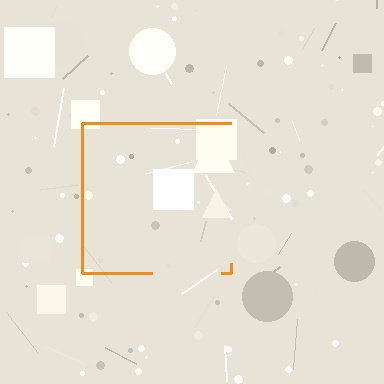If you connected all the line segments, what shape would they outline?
They would outline a square.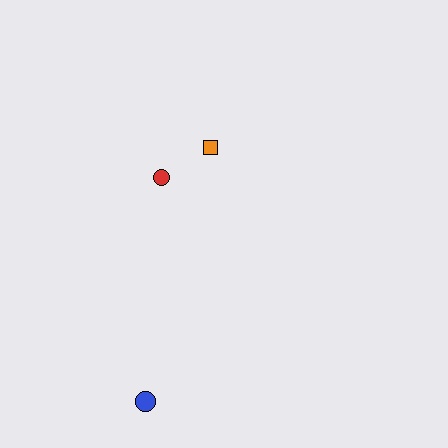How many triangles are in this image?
There are no triangles.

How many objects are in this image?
There are 3 objects.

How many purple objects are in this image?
There are no purple objects.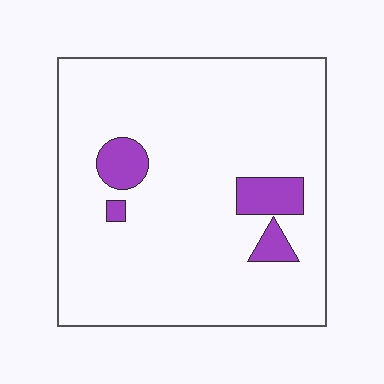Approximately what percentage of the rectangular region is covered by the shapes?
Approximately 10%.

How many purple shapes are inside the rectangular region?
4.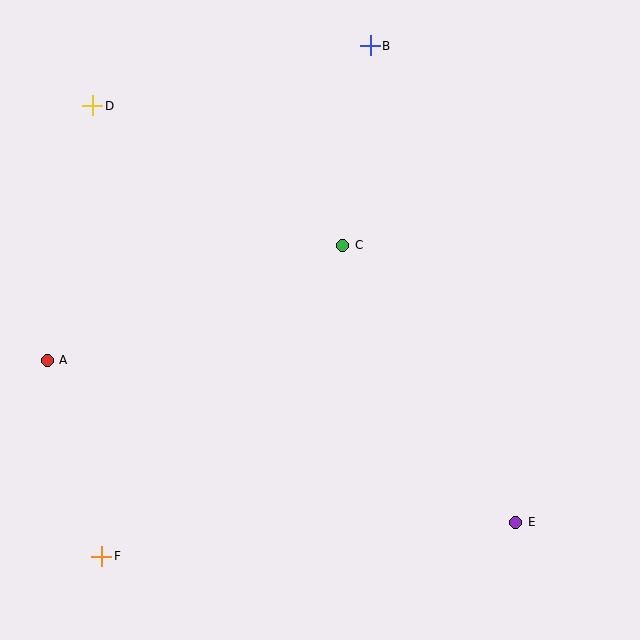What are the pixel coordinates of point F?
Point F is at (102, 556).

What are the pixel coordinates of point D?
Point D is at (93, 106).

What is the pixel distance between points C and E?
The distance between C and E is 327 pixels.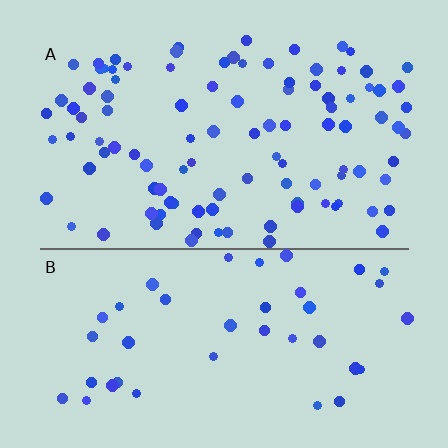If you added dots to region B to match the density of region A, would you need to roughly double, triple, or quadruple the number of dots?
Approximately double.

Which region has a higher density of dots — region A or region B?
A (the top).